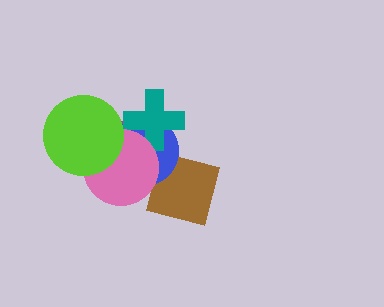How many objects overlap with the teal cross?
3 objects overlap with the teal cross.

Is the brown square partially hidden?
Yes, it is partially covered by another shape.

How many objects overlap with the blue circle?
5 objects overlap with the blue circle.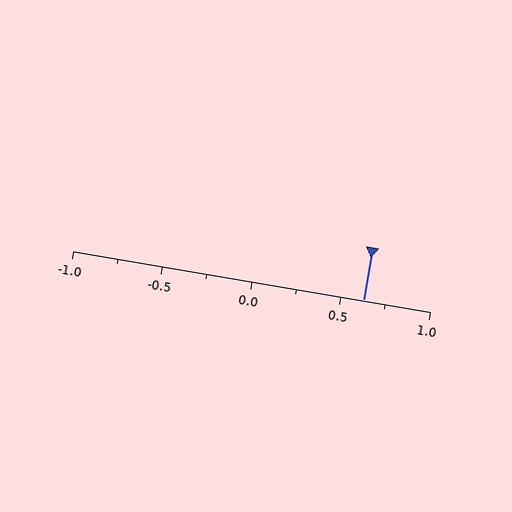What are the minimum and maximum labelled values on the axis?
The axis runs from -1.0 to 1.0.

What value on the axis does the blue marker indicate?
The marker indicates approximately 0.62.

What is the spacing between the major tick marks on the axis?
The major ticks are spaced 0.5 apart.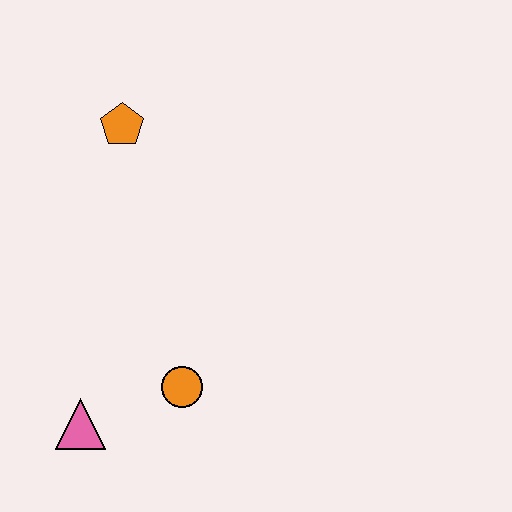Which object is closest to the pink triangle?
The orange circle is closest to the pink triangle.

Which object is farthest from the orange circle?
The orange pentagon is farthest from the orange circle.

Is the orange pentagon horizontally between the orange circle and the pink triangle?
Yes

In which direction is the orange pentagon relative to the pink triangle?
The orange pentagon is above the pink triangle.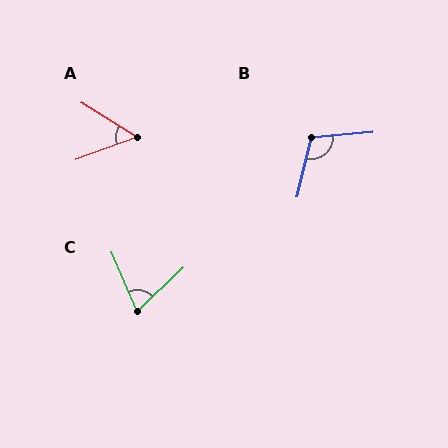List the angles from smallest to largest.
A (52°), C (69°), B (109°).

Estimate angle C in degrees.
Approximately 69 degrees.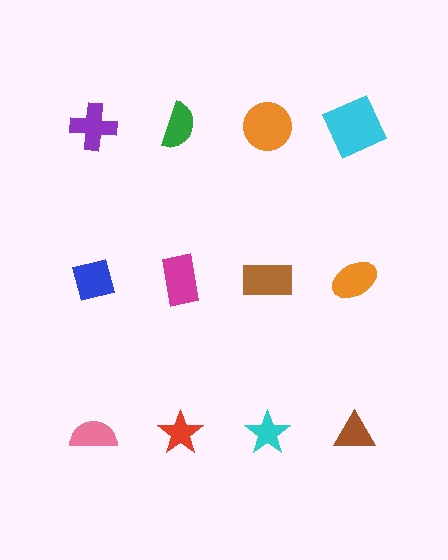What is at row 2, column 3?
A brown rectangle.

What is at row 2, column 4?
An orange ellipse.